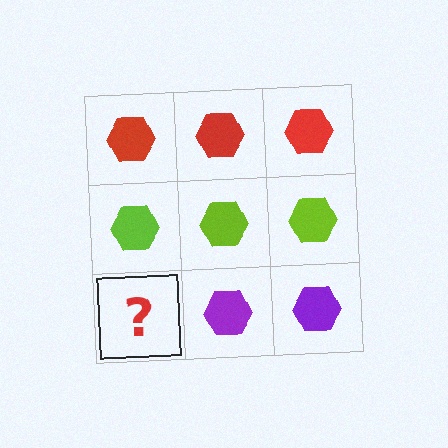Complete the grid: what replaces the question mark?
The question mark should be replaced with a purple hexagon.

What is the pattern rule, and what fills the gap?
The rule is that each row has a consistent color. The gap should be filled with a purple hexagon.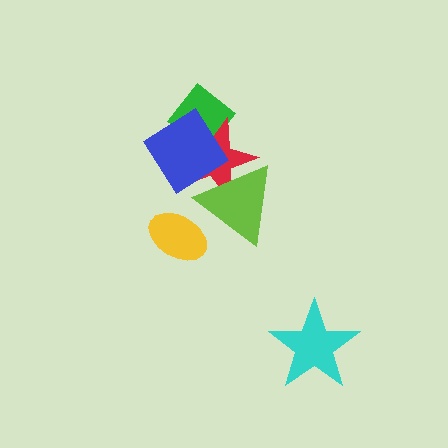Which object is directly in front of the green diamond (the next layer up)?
The red star is directly in front of the green diamond.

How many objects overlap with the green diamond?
2 objects overlap with the green diamond.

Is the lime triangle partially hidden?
No, no other shape covers it.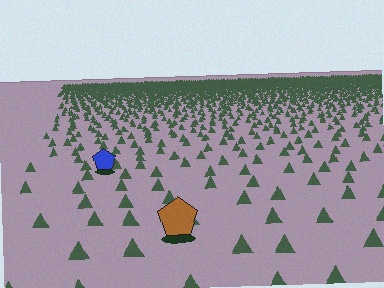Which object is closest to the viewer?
The brown pentagon is closest. The texture marks near it are larger and more spread out.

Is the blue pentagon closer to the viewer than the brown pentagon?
No. The brown pentagon is closer — you can tell from the texture gradient: the ground texture is coarser near it.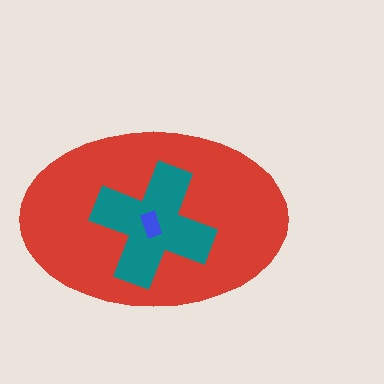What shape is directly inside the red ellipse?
The teal cross.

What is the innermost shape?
The blue rectangle.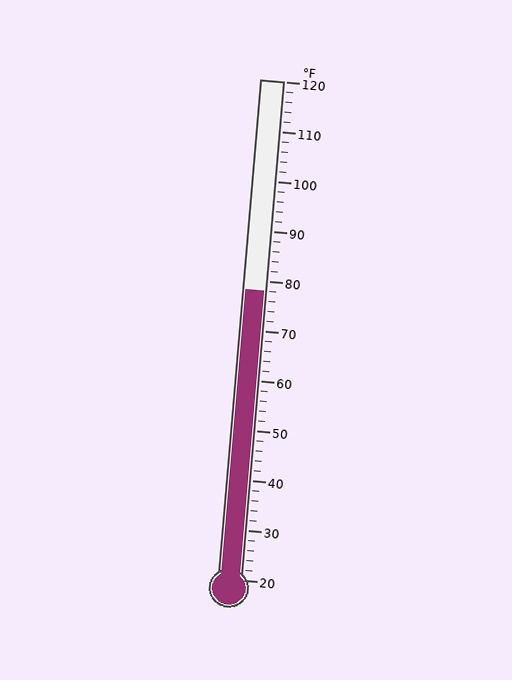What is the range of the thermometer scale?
The thermometer scale ranges from 20°F to 120°F.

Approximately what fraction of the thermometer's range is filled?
The thermometer is filled to approximately 60% of its range.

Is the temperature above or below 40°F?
The temperature is above 40°F.